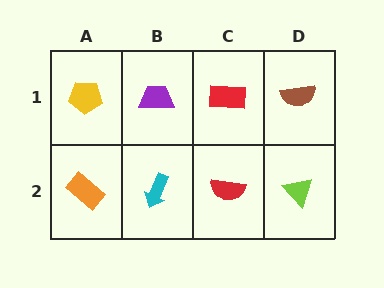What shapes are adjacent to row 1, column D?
A lime triangle (row 2, column D), a red rectangle (row 1, column C).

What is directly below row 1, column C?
A red semicircle.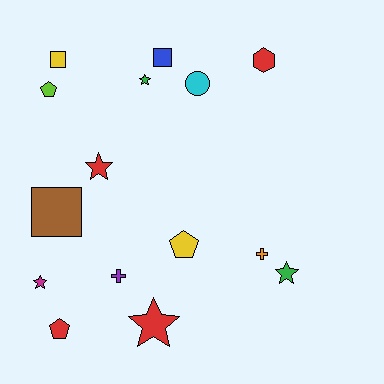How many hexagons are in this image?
There is 1 hexagon.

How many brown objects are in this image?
There is 1 brown object.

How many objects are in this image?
There are 15 objects.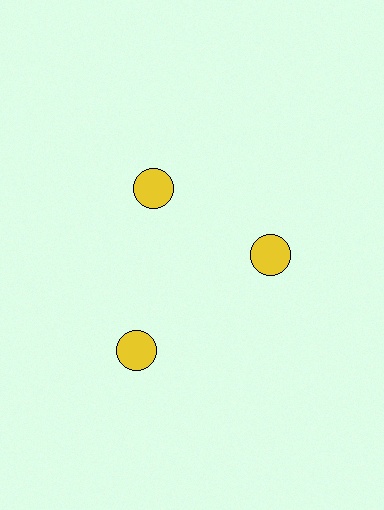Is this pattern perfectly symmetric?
No. The 3 yellow circles are arranged in a ring, but one element near the 7 o'clock position is pushed outward from the center, breaking the 3-fold rotational symmetry.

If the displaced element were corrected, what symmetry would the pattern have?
It would have 3-fold rotational symmetry — the pattern would map onto itself every 120 degrees.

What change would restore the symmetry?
The symmetry would be restored by moving it inward, back onto the ring so that all 3 circles sit at equal angles and equal distance from the center.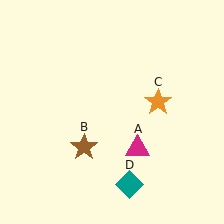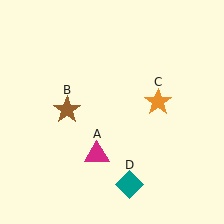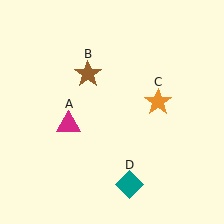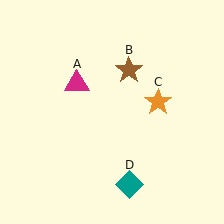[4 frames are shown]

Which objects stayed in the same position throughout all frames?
Orange star (object C) and teal diamond (object D) remained stationary.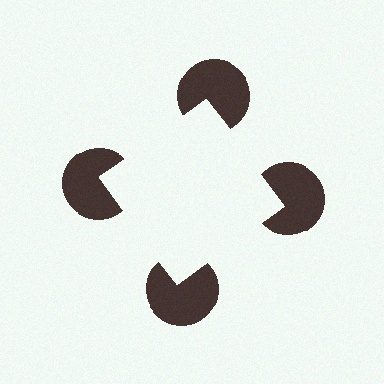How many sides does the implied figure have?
4 sides.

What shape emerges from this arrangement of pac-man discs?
An illusory square — its edges are inferred from the aligned wedge cuts in the pac-man discs, not physically drawn.